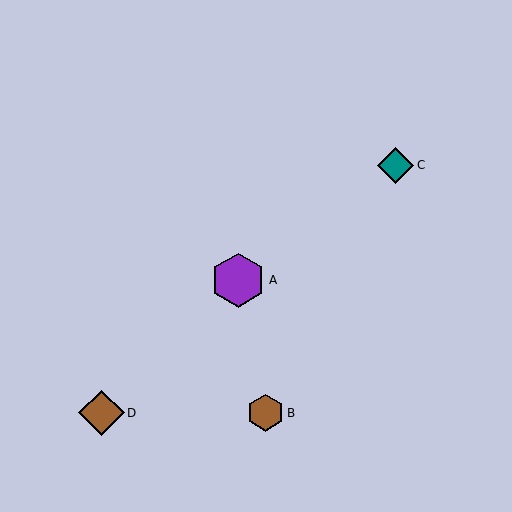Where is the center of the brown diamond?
The center of the brown diamond is at (101, 413).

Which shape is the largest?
The purple hexagon (labeled A) is the largest.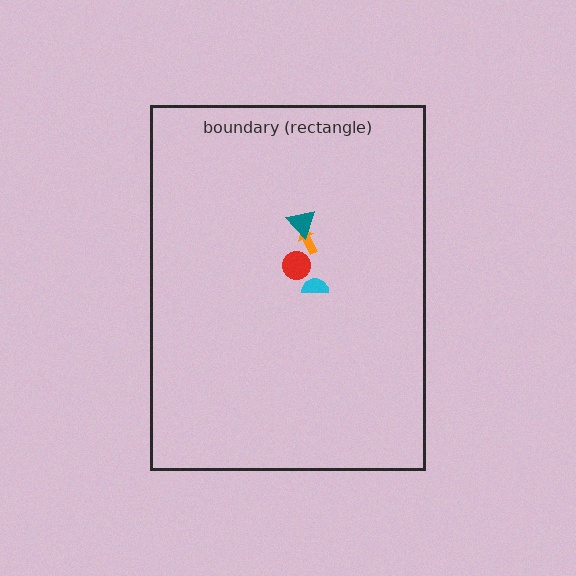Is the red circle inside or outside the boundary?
Inside.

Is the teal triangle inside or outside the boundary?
Inside.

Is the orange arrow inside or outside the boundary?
Inside.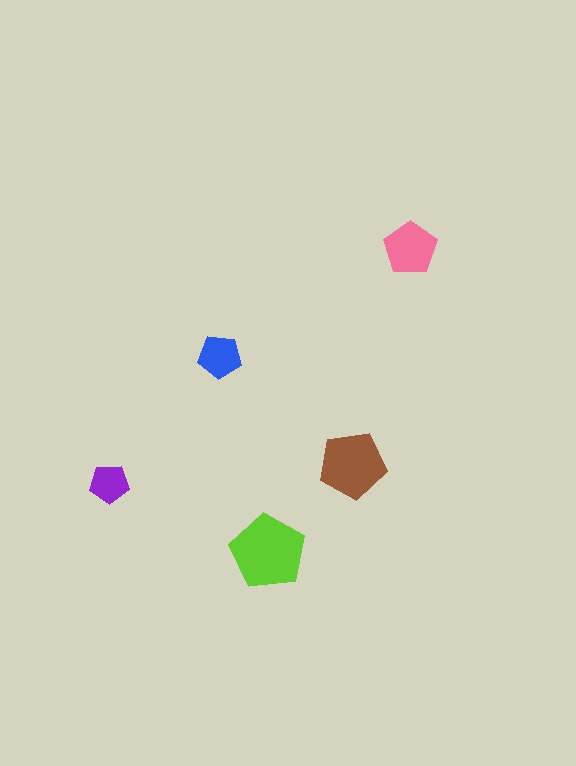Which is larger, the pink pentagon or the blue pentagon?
The pink one.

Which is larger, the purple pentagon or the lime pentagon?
The lime one.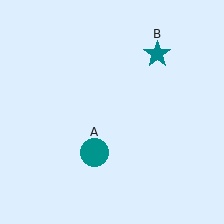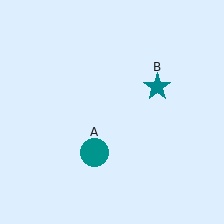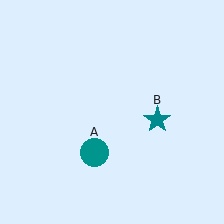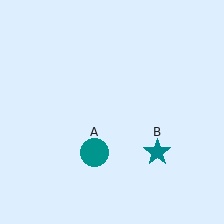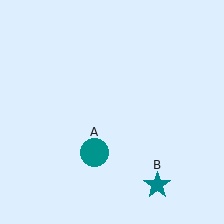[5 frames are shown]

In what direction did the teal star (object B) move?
The teal star (object B) moved down.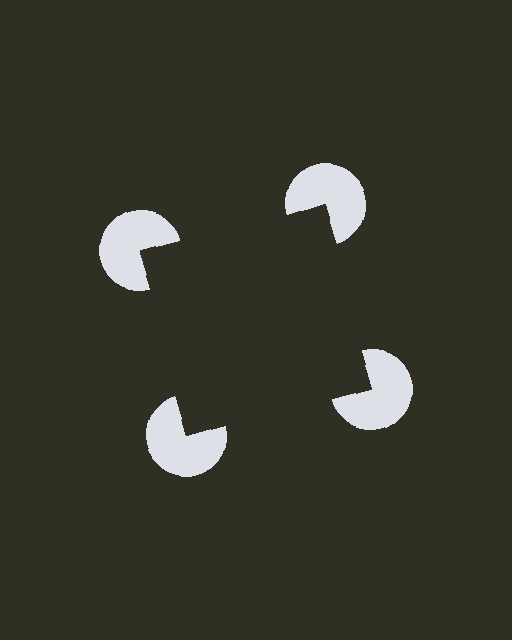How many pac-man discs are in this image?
There are 4 — one at each vertex of the illusory square.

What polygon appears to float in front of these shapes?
An illusory square — its edges are inferred from the aligned wedge cuts in the pac-man discs, not physically drawn.